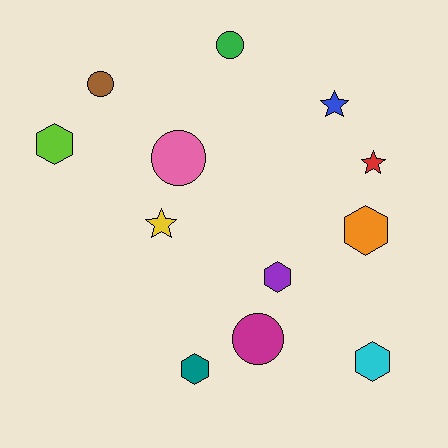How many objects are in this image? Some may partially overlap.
There are 12 objects.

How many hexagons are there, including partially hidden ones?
There are 5 hexagons.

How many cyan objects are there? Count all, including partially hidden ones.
There is 1 cyan object.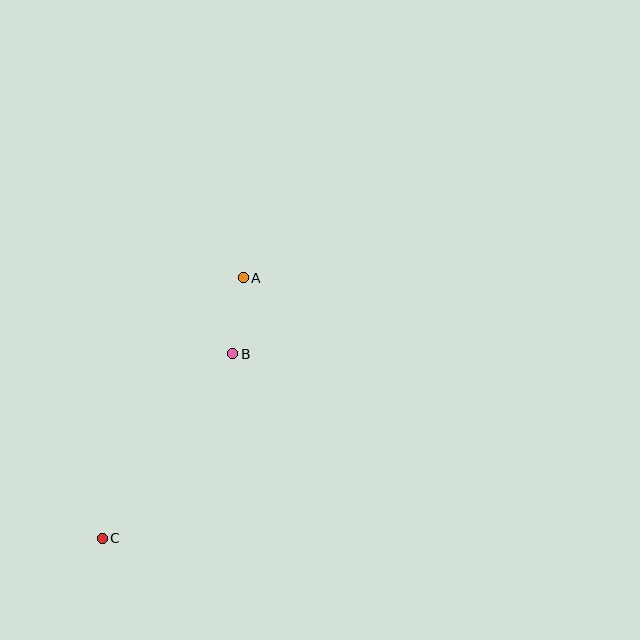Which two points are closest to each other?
Points A and B are closest to each other.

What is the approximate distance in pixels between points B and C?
The distance between B and C is approximately 226 pixels.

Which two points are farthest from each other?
Points A and C are farthest from each other.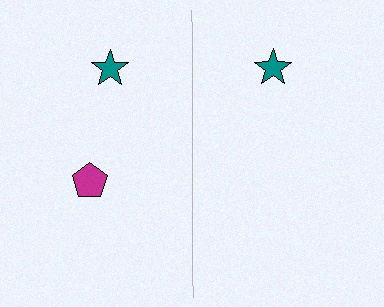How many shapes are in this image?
There are 3 shapes in this image.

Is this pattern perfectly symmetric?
No, the pattern is not perfectly symmetric. A magenta pentagon is missing from the right side.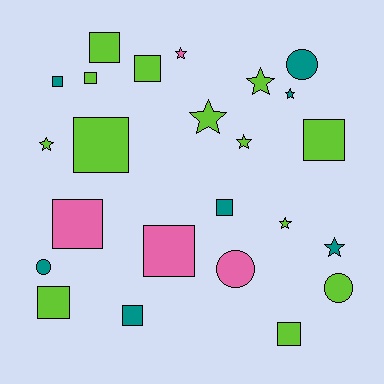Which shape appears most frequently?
Square, with 12 objects.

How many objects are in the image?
There are 24 objects.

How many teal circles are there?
There are 2 teal circles.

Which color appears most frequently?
Lime, with 13 objects.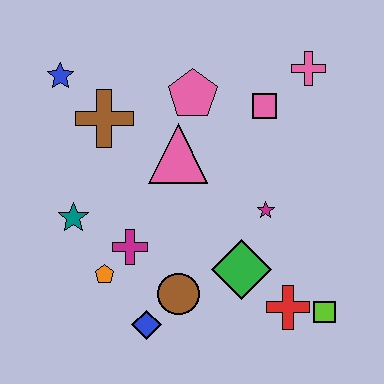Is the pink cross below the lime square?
No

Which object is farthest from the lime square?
The blue star is farthest from the lime square.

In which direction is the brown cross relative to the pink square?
The brown cross is to the left of the pink square.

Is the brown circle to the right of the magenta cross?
Yes